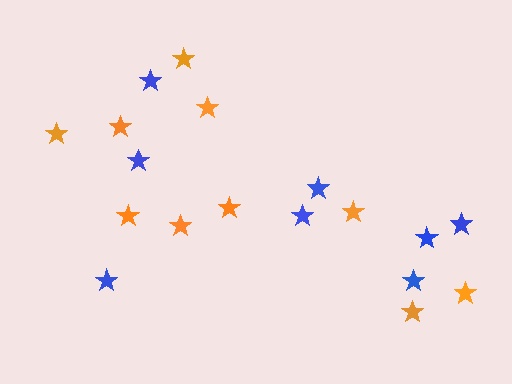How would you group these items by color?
There are 2 groups: one group of blue stars (8) and one group of orange stars (10).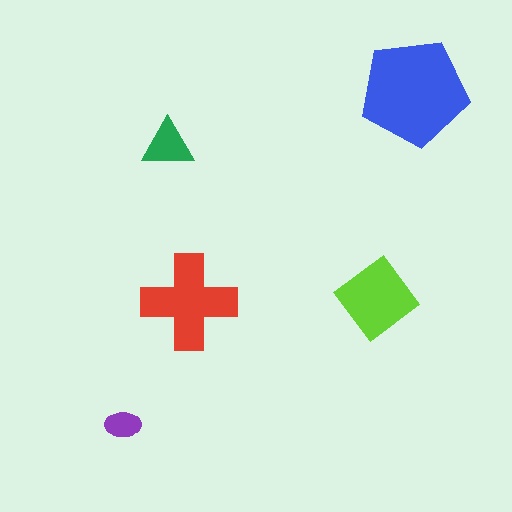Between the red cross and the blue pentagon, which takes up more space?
The blue pentagon.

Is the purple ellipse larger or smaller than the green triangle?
Smaller.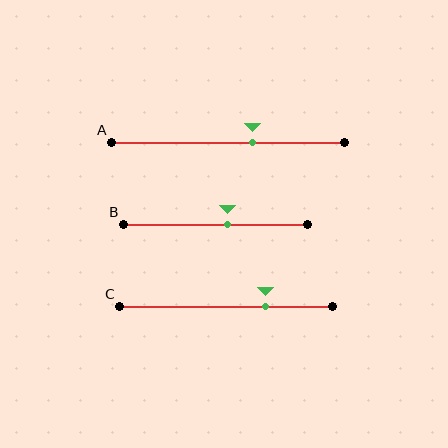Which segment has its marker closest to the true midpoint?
Segment B has its marker closest to the true midpoint.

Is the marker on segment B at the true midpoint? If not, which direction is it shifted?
No, the marker on segment B is shifted to the right by about 6% of the segment length.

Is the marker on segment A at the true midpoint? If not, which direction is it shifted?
No, the marker on segment A is shifted to the right by about 10% of the segment length.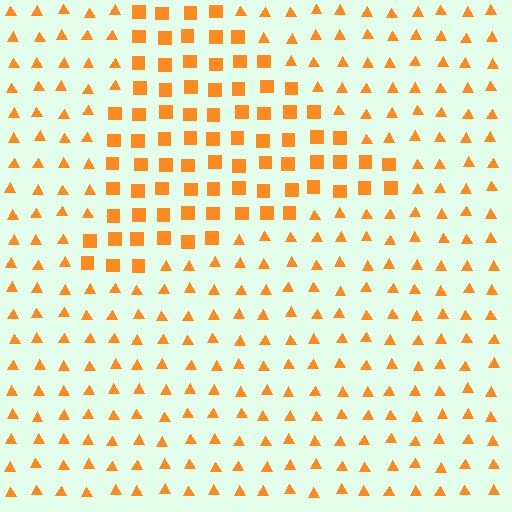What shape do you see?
I see a triangle.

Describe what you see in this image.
The image is filled with small orange elements arranged in a uniform grid. A triangle-shaped region contains squares, while the surrounding area contains triangles. The boundary is defined purely by the change in element shape.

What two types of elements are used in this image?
The image uses squares inside the triangle region and triangles outside it.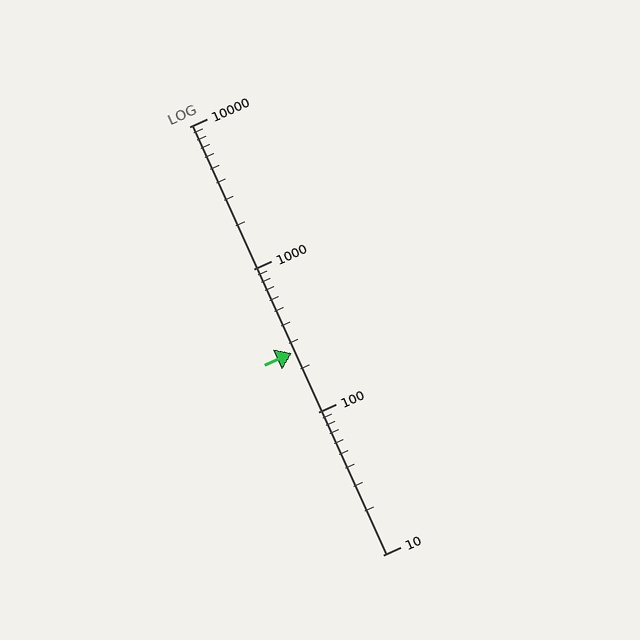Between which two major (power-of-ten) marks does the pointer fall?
The pointer is between 100 and 1000.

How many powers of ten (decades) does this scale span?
The scale spans 3 decades, from 10 to 10000.